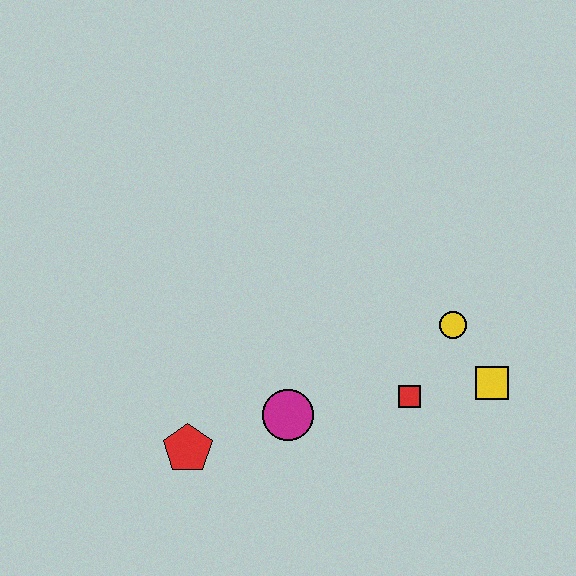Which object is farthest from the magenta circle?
The yellow square is farthest from the magenta circle.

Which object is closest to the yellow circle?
The yellow square is closest to the yellow circle.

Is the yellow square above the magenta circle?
Yes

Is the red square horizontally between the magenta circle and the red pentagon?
No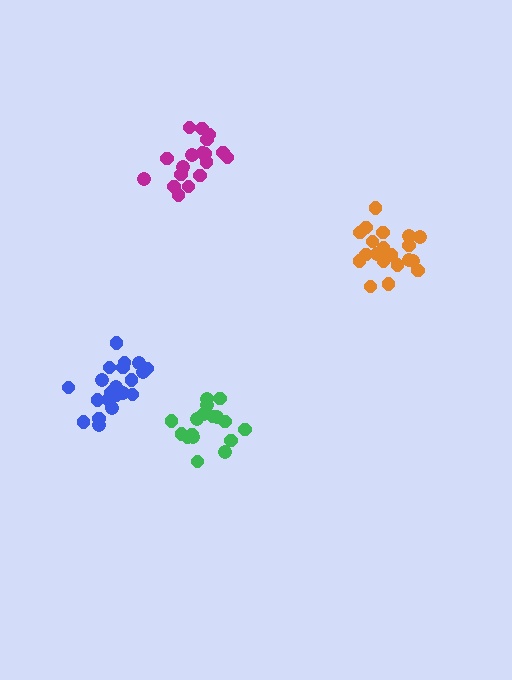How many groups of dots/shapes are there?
There are 4 groups.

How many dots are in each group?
Group 1: 20 dots, Group 2: 18 dots, Group 3: 17 dots, Group 4: 21 dots (76 total).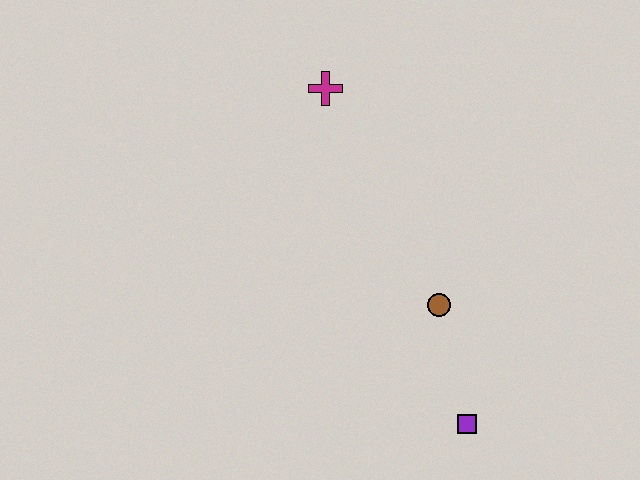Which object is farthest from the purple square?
The magenta cross is farthest from the purple square.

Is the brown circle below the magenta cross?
Yes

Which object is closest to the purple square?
The brown circle is closest to the purple square.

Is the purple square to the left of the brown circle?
No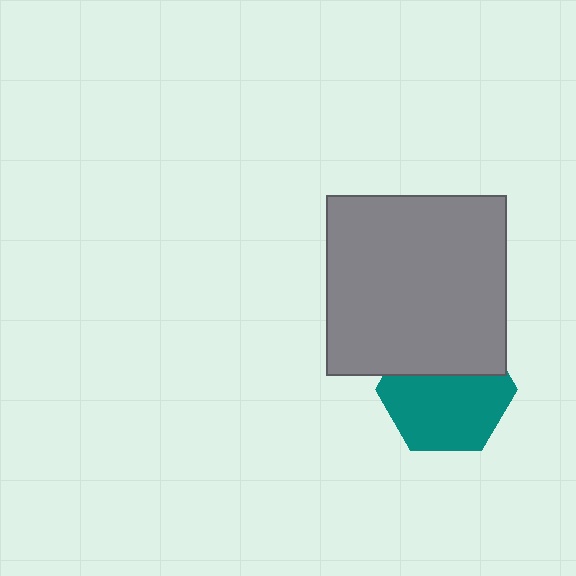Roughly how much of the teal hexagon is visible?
About half of it is visible (roughly 64%).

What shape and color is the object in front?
The object in front is a gray square.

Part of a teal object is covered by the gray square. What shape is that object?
It is a hexagon.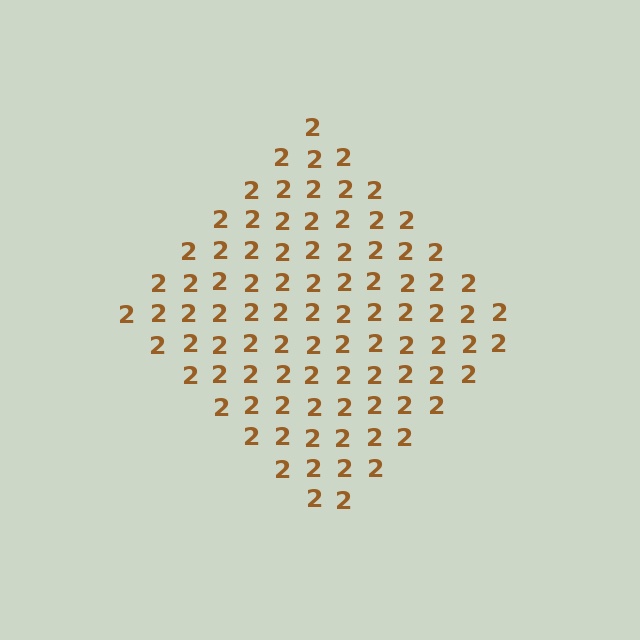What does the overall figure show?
The overall figure shows a diamond.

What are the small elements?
The small elements are digit 2's.